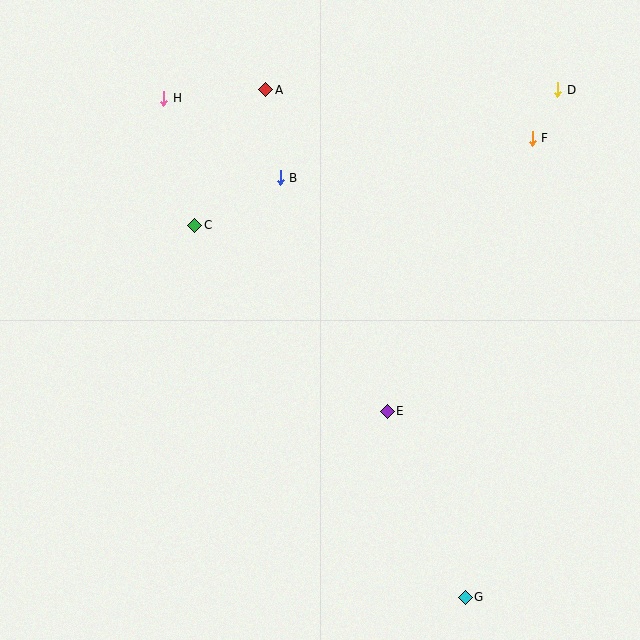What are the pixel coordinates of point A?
Point A is at (266, 90).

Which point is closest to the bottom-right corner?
Point G is closest to the bottom-right corner.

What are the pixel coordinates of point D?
Point D is at (558, 90).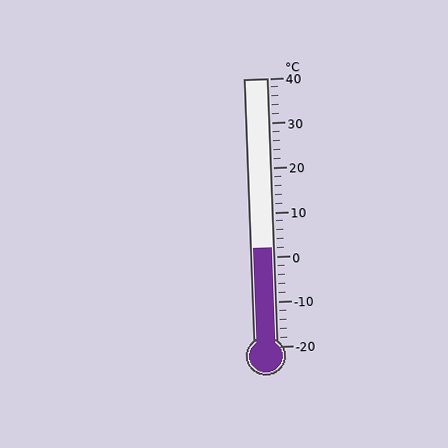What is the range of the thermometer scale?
The thermometer scale ranges from -20°C to 40°C.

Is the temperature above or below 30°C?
The temperature is below 30°C.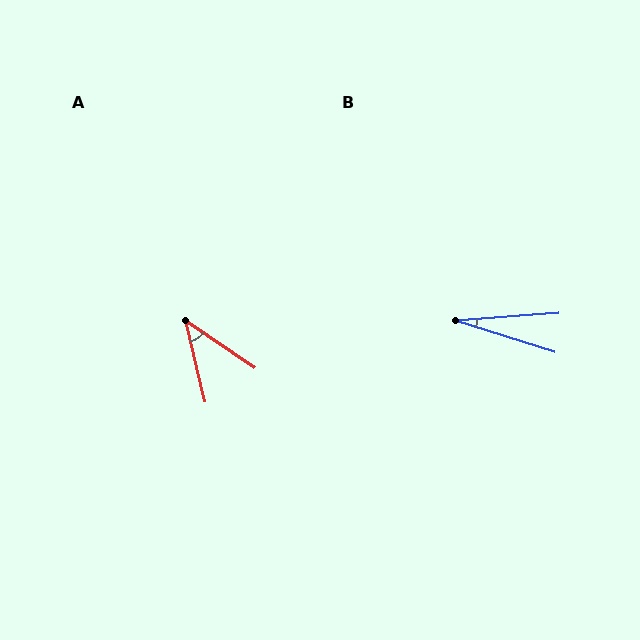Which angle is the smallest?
B, at approximately 21 degrees.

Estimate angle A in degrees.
Approximately 42 degrees.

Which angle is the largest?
A, at approximately 42 degrees.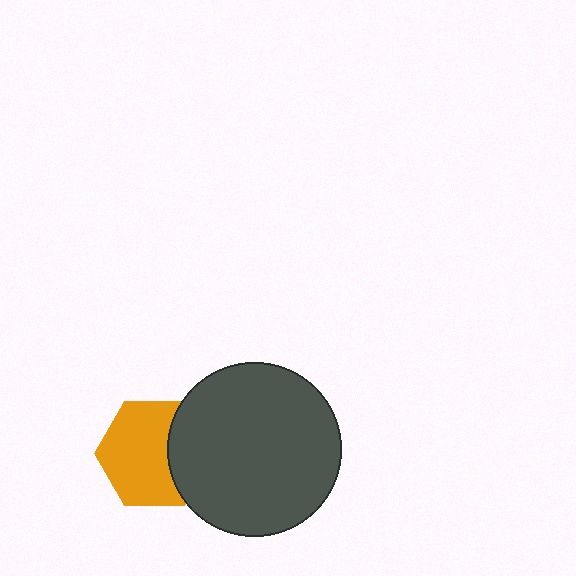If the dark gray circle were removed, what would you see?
You would see the complete orange hexagon.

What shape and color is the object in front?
The object in front is a dark gray circle.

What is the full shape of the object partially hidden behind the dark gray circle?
The partially hidden object is an orange hexagon.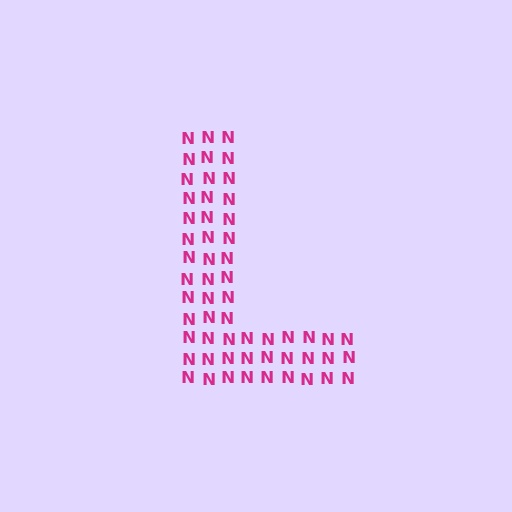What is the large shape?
The large shape is the letter L.